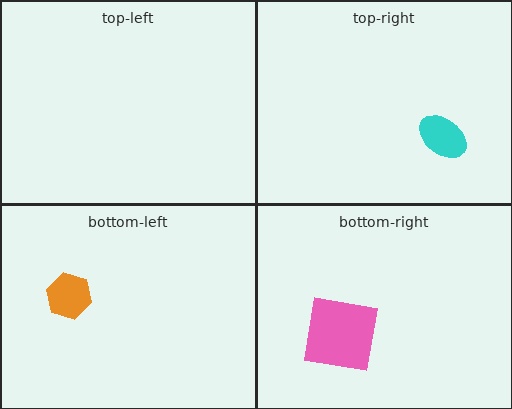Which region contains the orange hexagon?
The bottom-left region.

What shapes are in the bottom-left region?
The orange hexagon.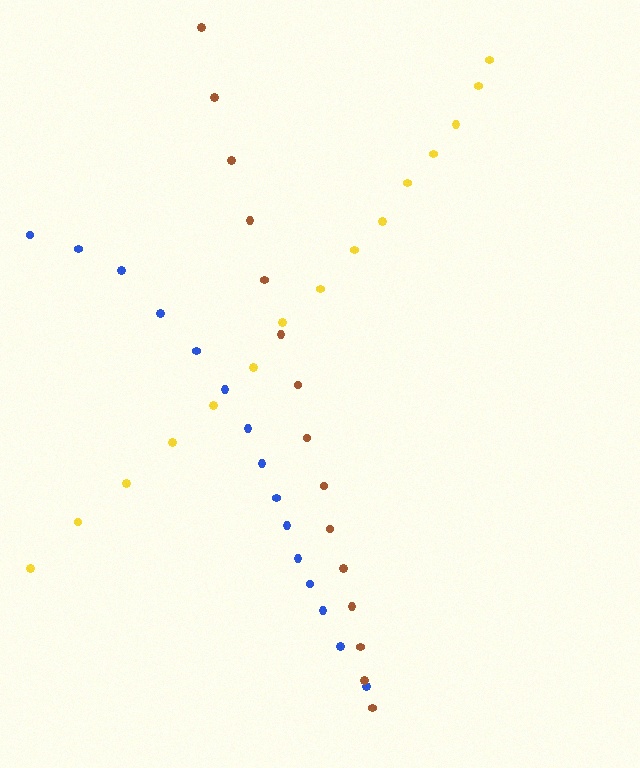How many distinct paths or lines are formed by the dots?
There are 3 distinct paths.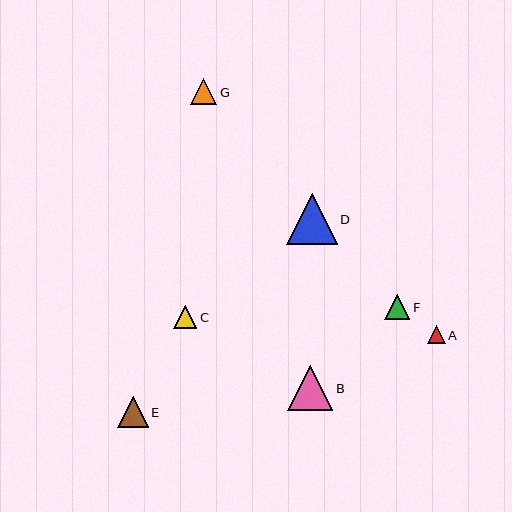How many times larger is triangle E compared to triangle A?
Triangle E is approximately 1.7 times the size of triangle A.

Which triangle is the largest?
Triangle D is the largest with a size of approximately 51 pixels.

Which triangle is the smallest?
Triangle A is the smallest with a size of approximately 18 pixels.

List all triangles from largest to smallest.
From largest to smallest: D, B, E, G, F, C, A.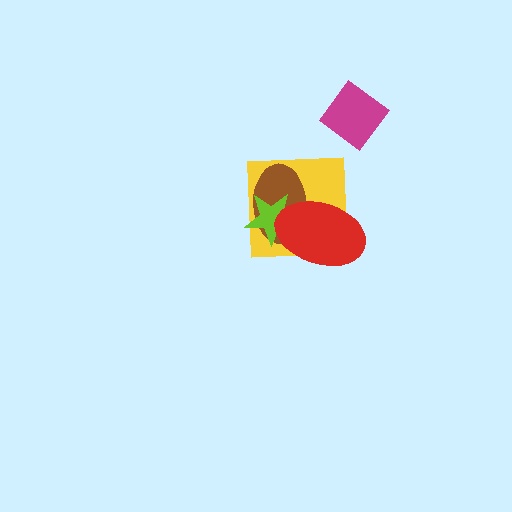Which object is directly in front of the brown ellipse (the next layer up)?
The lime star is directly in front of the brown ellipse.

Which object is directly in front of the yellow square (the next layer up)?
The brown ellipse is directly in front of the yellow square.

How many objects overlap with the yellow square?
3 objects overlap with the yellow square.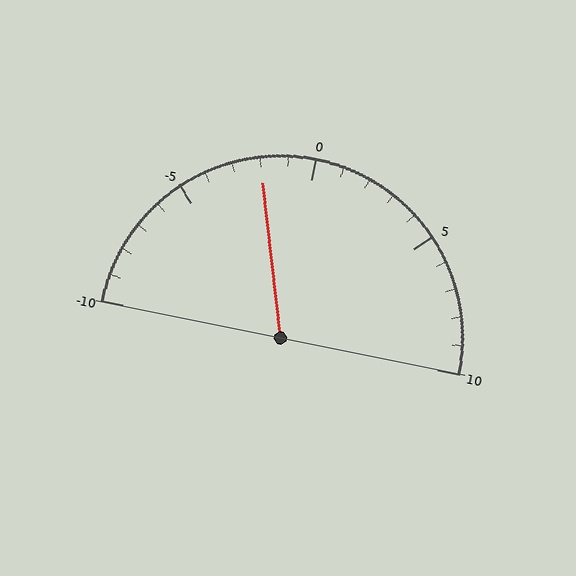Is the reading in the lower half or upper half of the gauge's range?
The reading is in the lower half of the range (-10 to 10).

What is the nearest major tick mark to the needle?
The nearest major tick mark is 0.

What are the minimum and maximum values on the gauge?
The gauge ranges from -10 to 10.